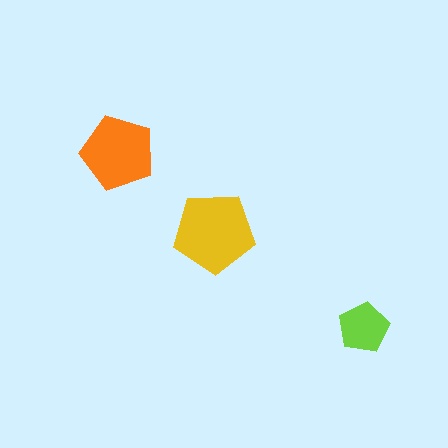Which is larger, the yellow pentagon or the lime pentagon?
The yellow one.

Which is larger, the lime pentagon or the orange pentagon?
The orange one.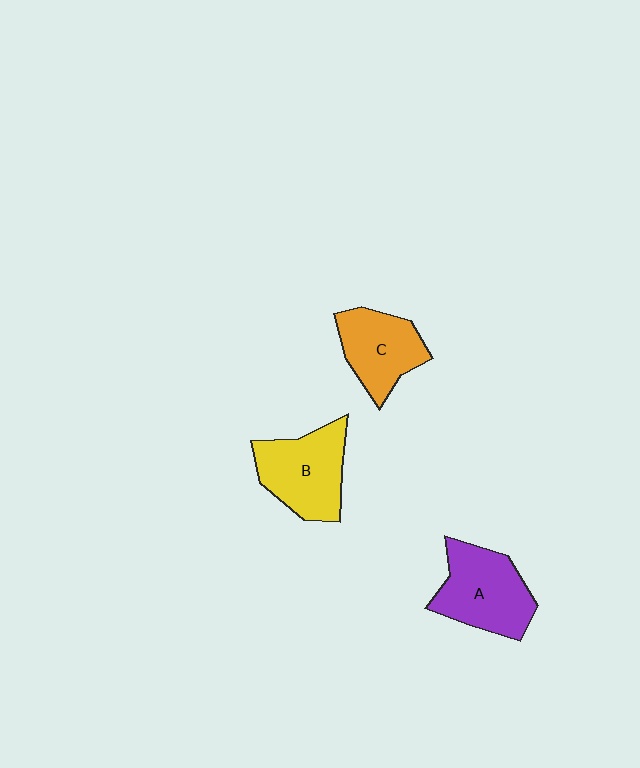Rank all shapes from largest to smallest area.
From largest to smallest: A (purple), B (yellow), C (orange).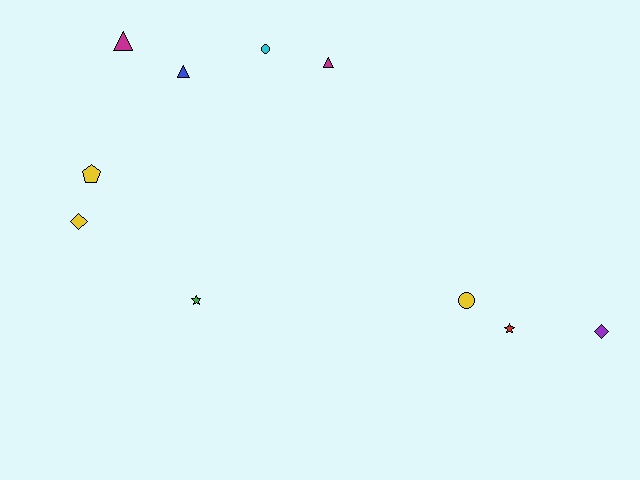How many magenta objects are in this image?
There are 2 magenta objects.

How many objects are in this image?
There are 10 objects.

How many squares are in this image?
There are no squares.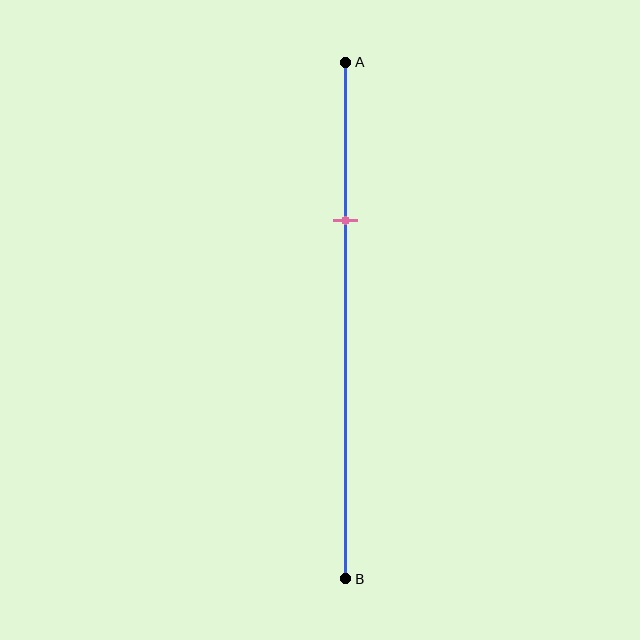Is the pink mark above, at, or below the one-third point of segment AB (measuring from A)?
The pink mark is approximately at the one-third point of segment AB.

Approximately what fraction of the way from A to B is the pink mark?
The pink mark is approximately 30% of the way from A to B.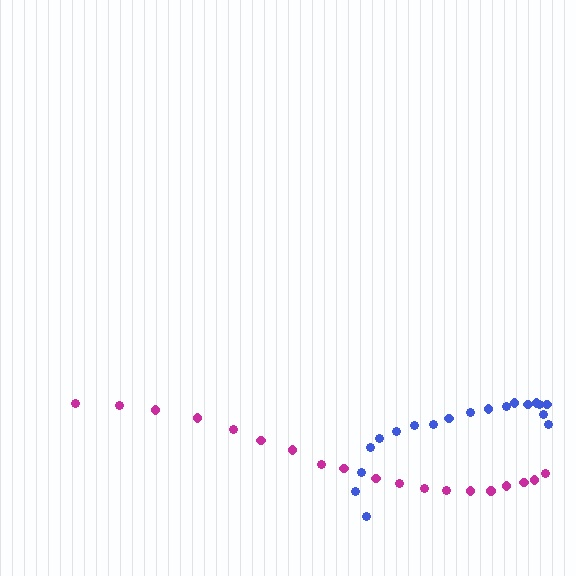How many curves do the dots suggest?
There are 2 distinct paths.